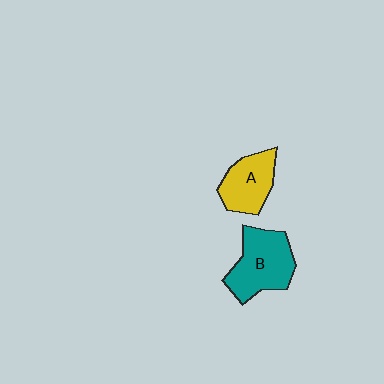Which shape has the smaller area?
Shape A (yellow).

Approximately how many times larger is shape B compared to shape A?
Approximately 1.3 times.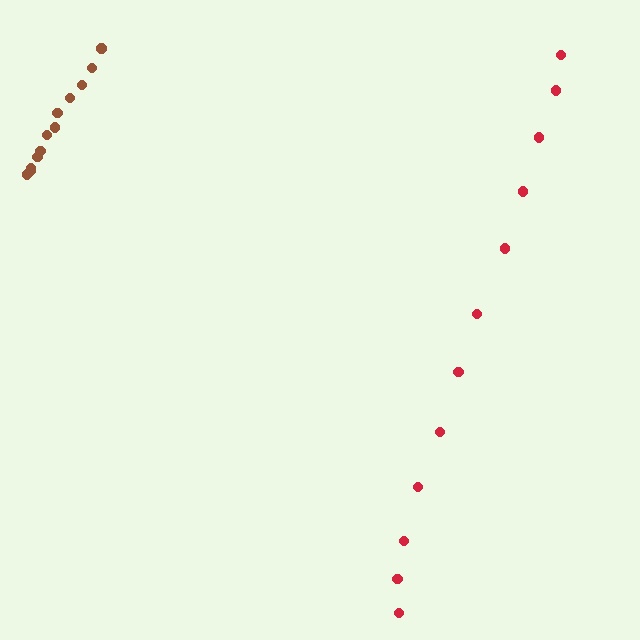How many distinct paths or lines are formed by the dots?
There are 2 distinct paths.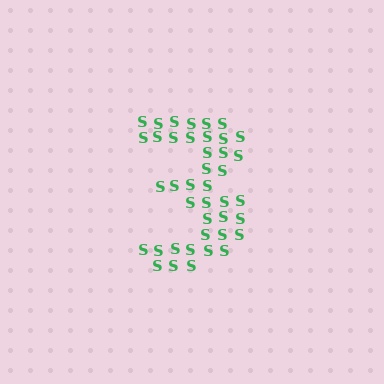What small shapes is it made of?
It is made of small letter S's.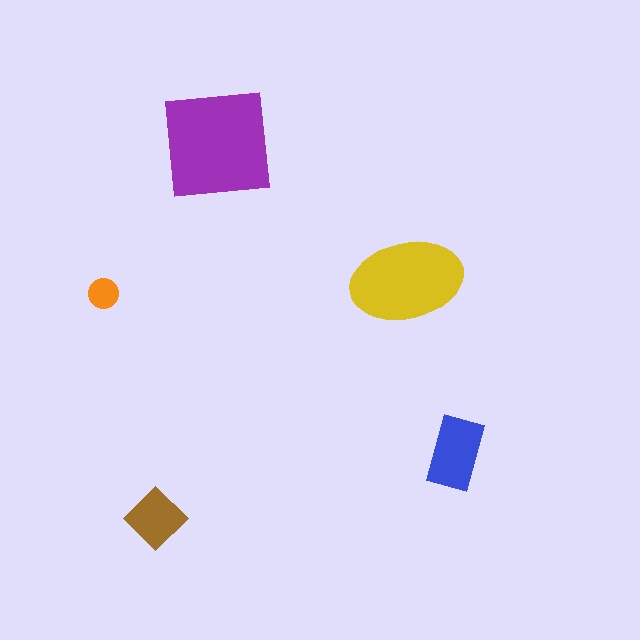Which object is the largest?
The purple square.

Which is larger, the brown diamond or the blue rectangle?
The blue rectangle.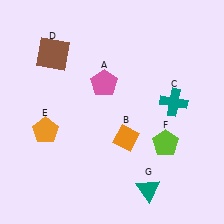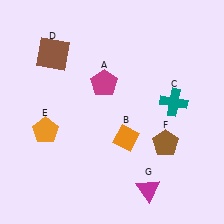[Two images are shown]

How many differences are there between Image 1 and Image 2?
There are 3 differences between the two images.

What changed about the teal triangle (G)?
In Image 1, G is teal. In Image 2, it changed to magenta.